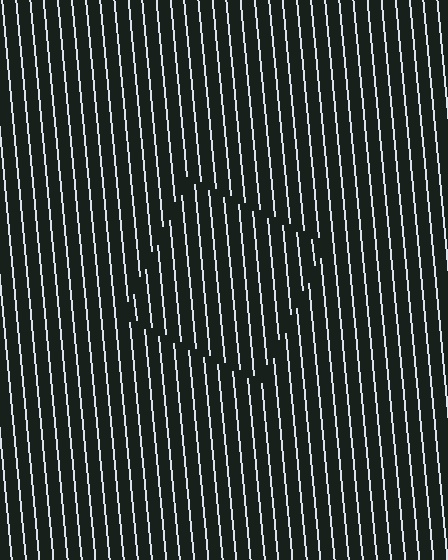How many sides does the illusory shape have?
4 sides — the line-ends trace a square.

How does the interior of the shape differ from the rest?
The interior of the shape contains the same grating, shifted by half a period — the contour is defined by the phase discontinuity where line-ends from the inner and outer gratings abut.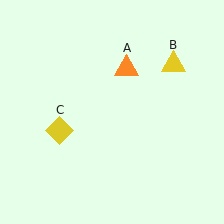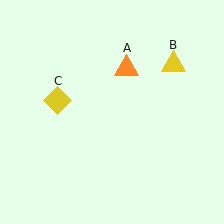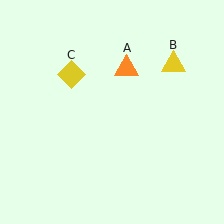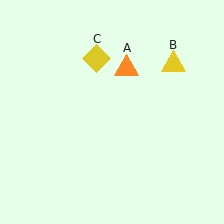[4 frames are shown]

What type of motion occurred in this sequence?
The yellow diamond (object C) rotated clockwise around the center of the scene.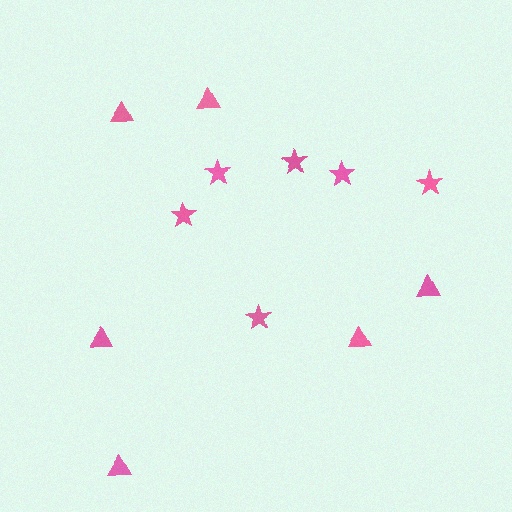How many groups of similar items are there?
There are 2 groups: one group of triangles (6) and one group of stars (6).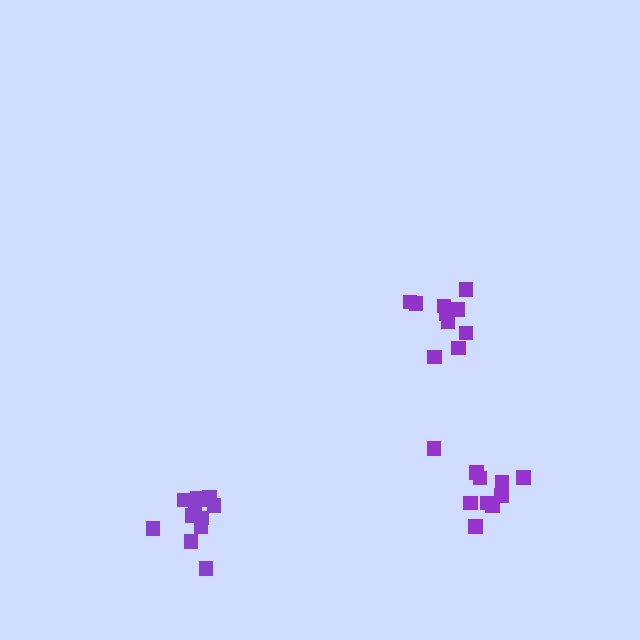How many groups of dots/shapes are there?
There are 3 groups.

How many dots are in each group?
Group 1: 10 dots, Group 2: 12 dots, Group 3: 11 dots (33 total).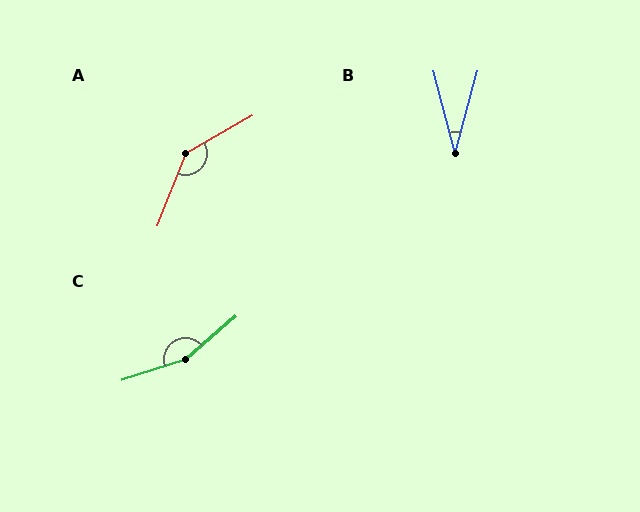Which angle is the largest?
C, at approximately 157 degrees.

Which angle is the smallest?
B, at approximately 30 degrees.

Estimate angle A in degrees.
Approximately 141 degrees.